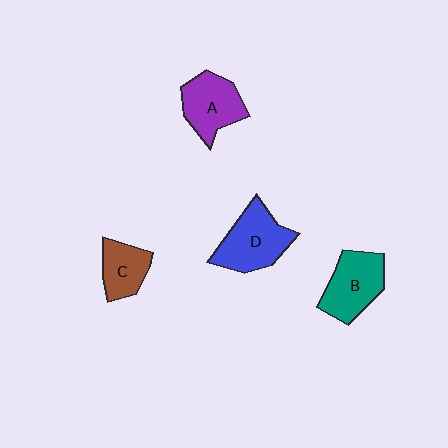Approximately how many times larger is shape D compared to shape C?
Approximately 1.6 times.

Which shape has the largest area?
Shape D (blue).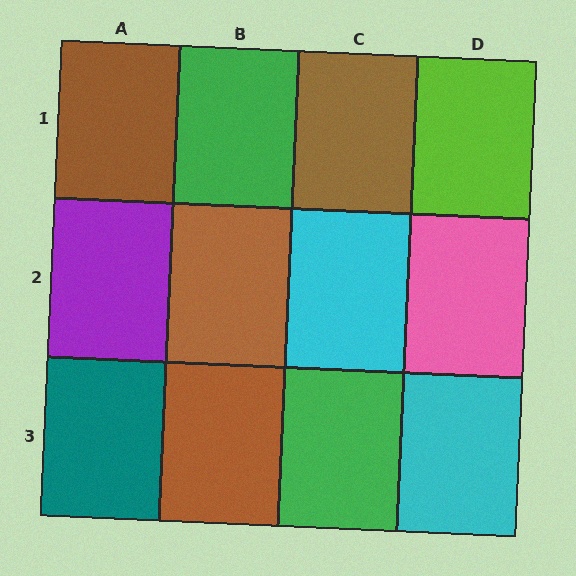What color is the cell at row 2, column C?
Cyan.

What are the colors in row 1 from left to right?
Brown, green, brown, lime.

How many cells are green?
2 cells are green.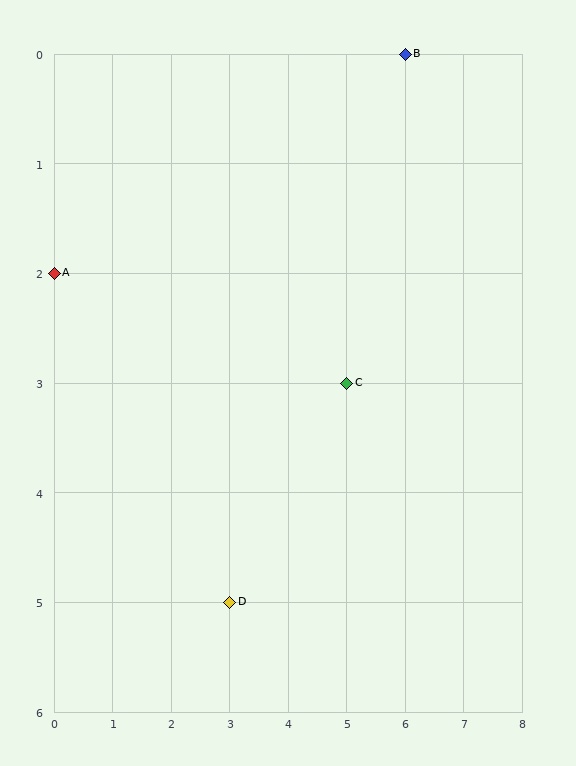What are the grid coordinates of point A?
Point A is at grid coordinates (0, 2).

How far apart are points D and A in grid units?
Points D and A are 3 columns and 3 rows apart (about 4.2 grid units diagonally).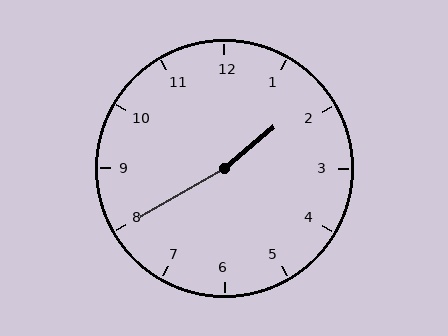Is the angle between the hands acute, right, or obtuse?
It is obtuse.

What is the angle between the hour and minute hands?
Approximately 170 degrees.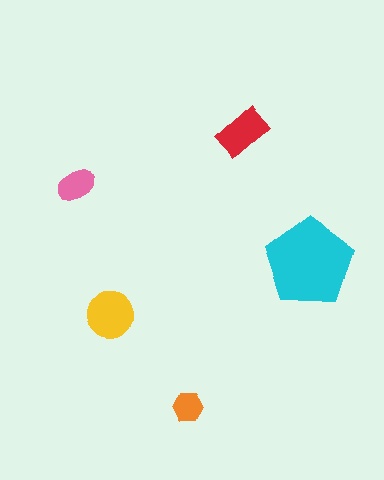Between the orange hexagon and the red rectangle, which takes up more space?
The red rectangle.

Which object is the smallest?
The orange hexagon.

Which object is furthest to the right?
The cyan pentagon is rightmost.